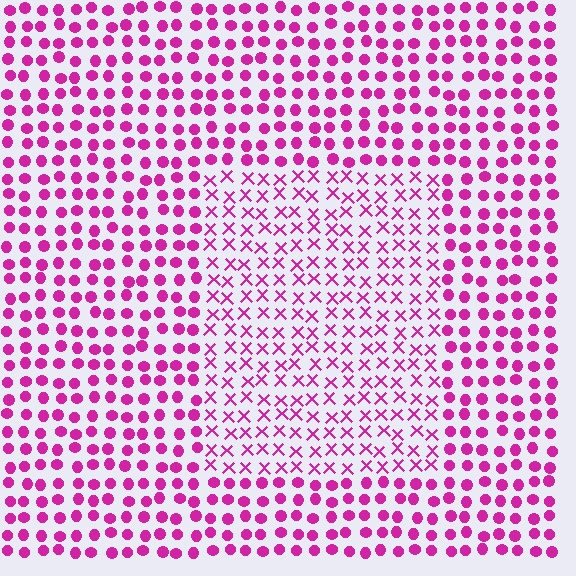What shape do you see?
I see a rectangle.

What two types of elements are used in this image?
The image uses X marks inside the rectangle region and circles outside it.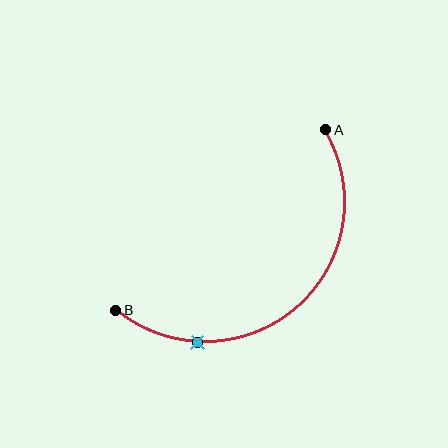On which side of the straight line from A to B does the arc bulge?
The arc bulges below and to the right of the straight line connecting A and B.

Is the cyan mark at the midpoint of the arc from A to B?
No. The cyan mark lies on the arc but is closer to endpoint B. The arc midpoint would be at the point on the curve equidistant along the arc from both A and B.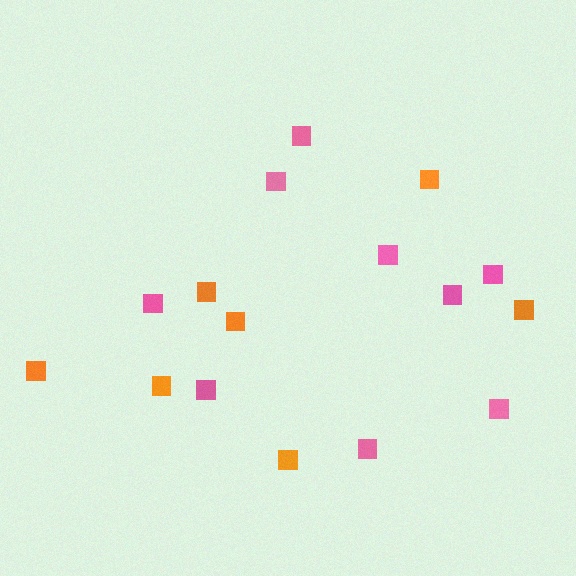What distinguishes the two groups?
There are 2 groups: one group of orange squares (7) and one group of pink squares (9).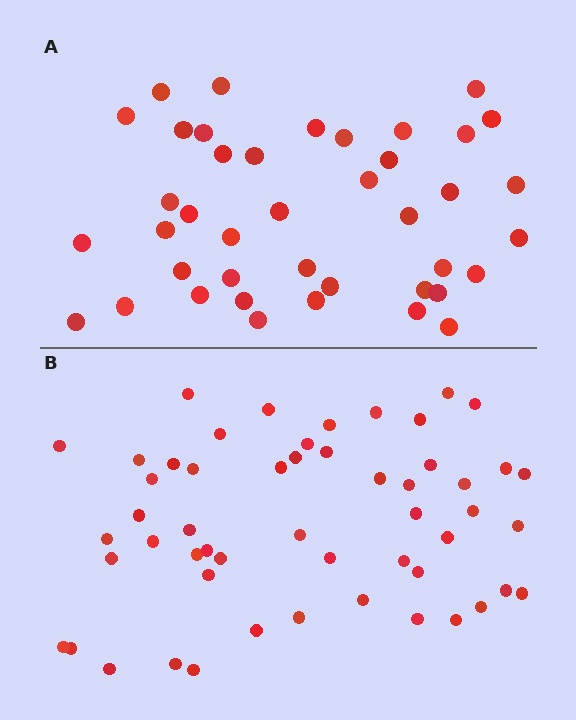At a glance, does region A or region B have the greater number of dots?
Region B (the bottom region) has more dots.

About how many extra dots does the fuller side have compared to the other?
Region B has roughly 12 or so more dots than region A.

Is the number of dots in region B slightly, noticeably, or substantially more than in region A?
Region B has noticeably more, but not dramatically so. The ratio is roughly 1.3 to 1.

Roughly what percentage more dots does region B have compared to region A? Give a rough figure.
About 30% more.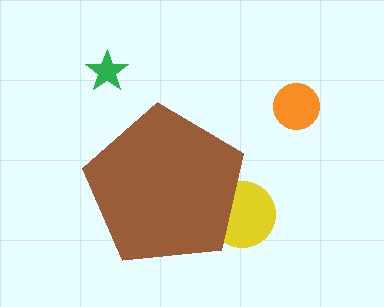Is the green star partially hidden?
No, the green star is fully visible.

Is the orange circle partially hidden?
No, the orange circle is fully visible.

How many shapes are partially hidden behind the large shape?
1 shape is partially hidden.